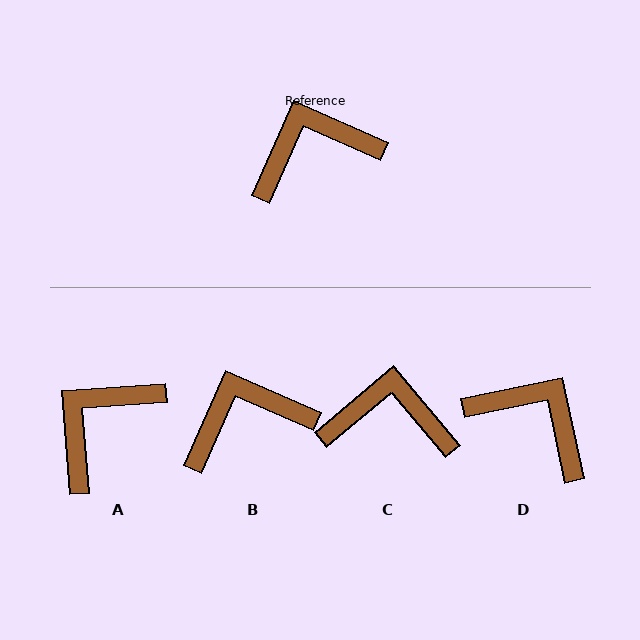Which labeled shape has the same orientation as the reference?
B.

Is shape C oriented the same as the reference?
No, it is off by about 26 degrees.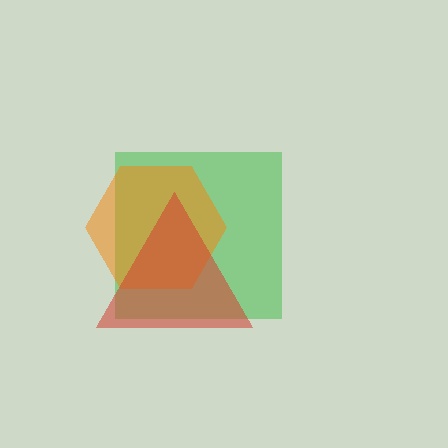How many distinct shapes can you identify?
There are 3 distinct shapes: a green square, an orange hexagon, a red triangle.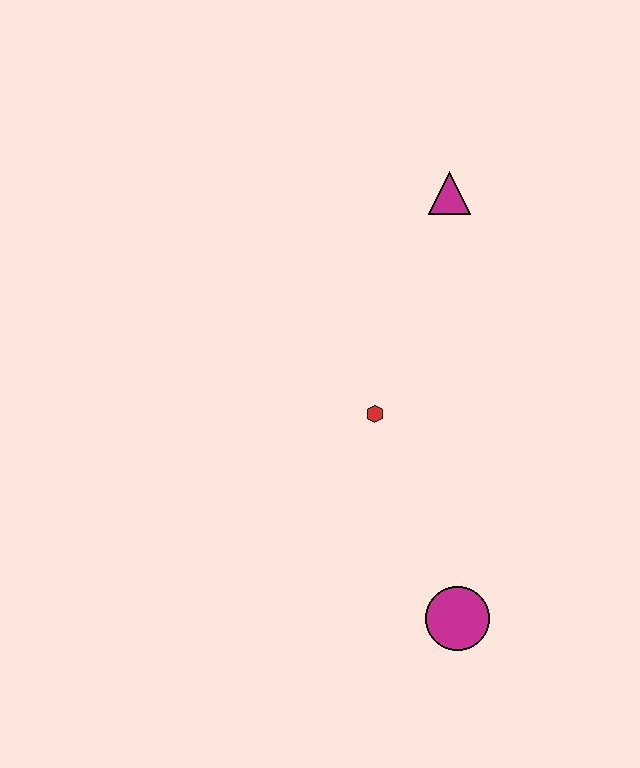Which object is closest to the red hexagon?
The magenta circle is closest to the red hexagon.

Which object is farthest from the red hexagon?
The magenta triangle is farthest from the red hexagon.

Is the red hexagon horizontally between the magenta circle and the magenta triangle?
No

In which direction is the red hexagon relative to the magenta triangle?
The red hexagon is below the magenta triangle.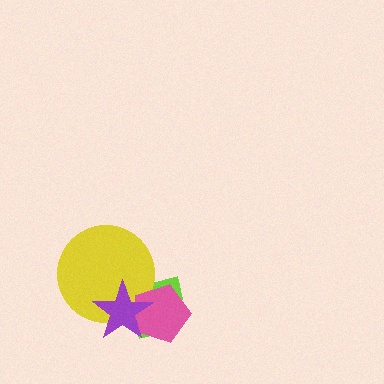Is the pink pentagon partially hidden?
Yes, it is partially covered by another shape.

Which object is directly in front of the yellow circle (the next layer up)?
The pink pentagon is directly in front of the yellow circle.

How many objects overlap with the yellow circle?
3 objects overlap with the yellow circle.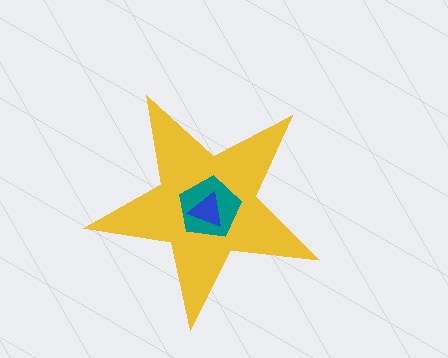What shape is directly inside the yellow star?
The teal pentagon.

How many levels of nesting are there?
3.